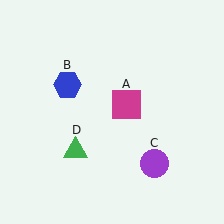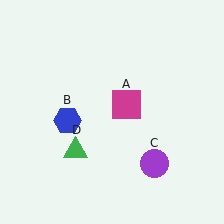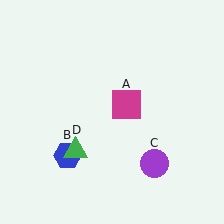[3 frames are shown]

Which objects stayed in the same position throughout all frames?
Magenta square (object A) and purple circle (object C) and green triangle (object D) remained stationary.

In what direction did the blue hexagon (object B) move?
The blue hexagon (object B) moved down.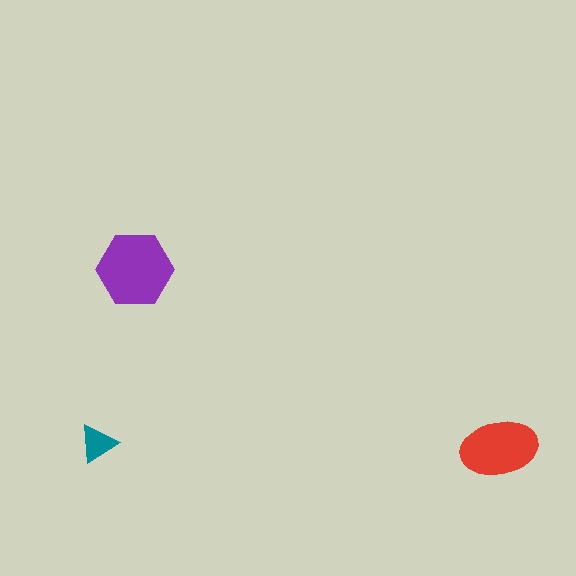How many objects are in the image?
There are 3 objects in the image.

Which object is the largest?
The purple hexagon.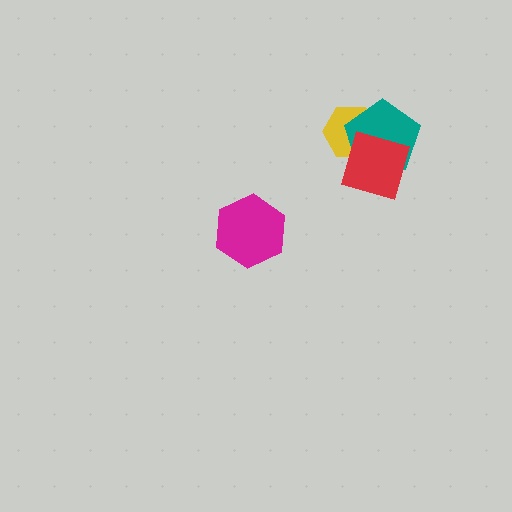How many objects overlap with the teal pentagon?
2 objects overlap with the teal pentagon.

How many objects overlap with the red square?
2 objects overlap with the red square.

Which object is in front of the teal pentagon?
The red square is in front of the teal pentagon.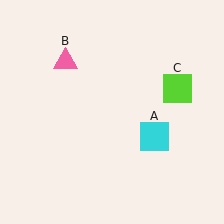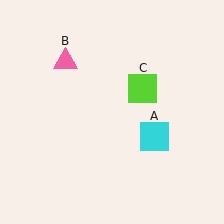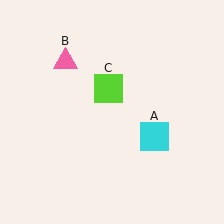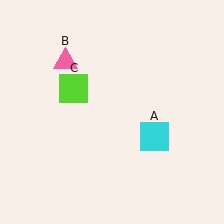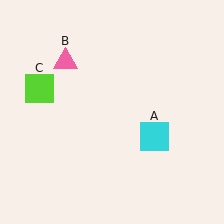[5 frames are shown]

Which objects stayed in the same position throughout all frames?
Cyan square (object A) and pink triangle (object B) remained stationary.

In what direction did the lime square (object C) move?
The lime square (object C) moved left.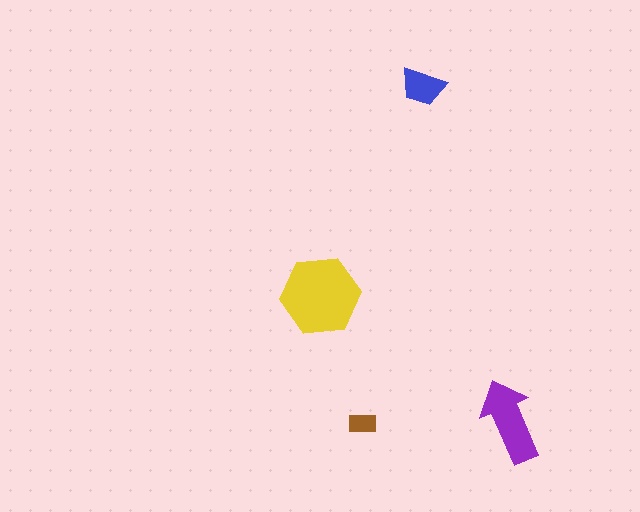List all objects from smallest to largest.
The brown rectangle, the blue trapezoid, the purple arrow, the yellow hexagon.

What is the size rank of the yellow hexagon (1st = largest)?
1st.